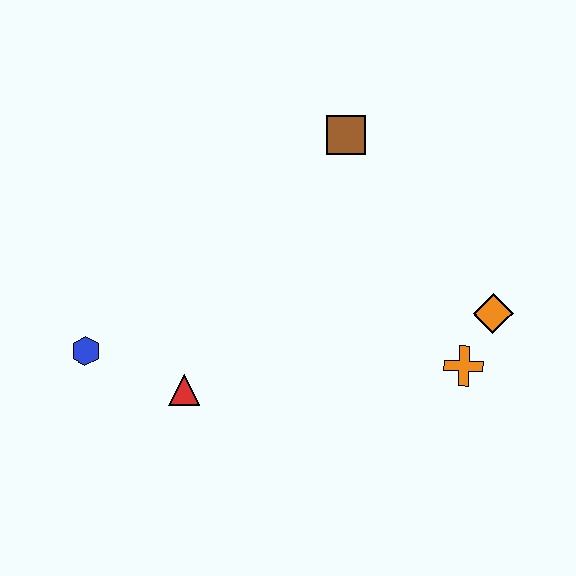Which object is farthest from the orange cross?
The blue hexagon is farthest from the orange cross.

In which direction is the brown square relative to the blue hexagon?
The brown square is to the right of the blue hexagon.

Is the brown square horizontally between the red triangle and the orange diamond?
Yes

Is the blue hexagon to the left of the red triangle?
Yes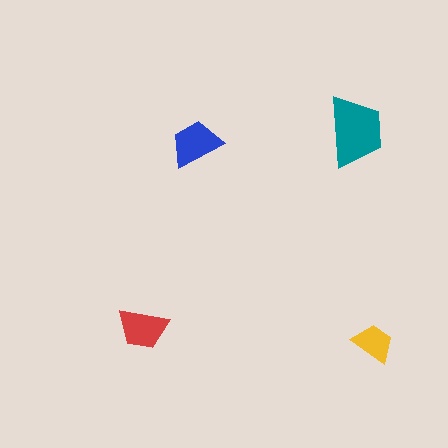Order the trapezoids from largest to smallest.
the teal one, the blue one, the red one, the yellow one.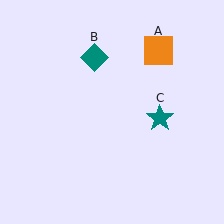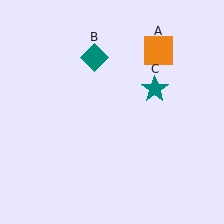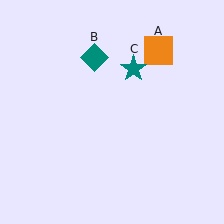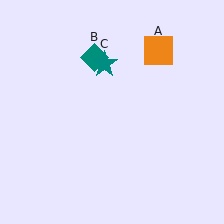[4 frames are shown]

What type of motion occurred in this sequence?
The teal star (object C) rotated counterclockwise around the center of the scene.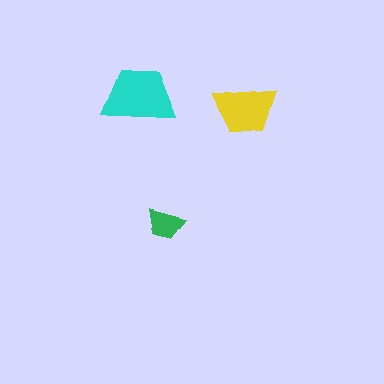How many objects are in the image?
There are 3 objects in the image.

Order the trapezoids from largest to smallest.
the cyan one, the yellow one, the green one.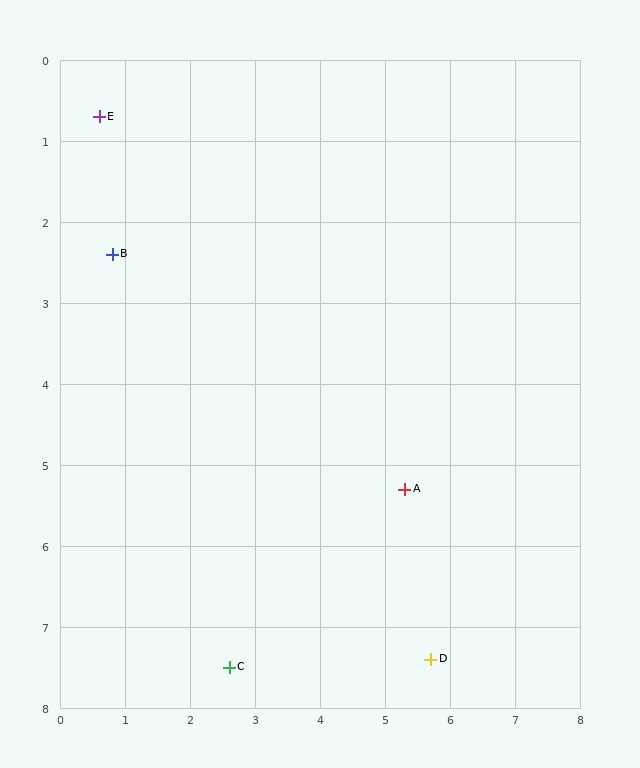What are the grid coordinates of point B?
Point B is at approximately (0.8, 2.4).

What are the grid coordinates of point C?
Point C is at approximately (2.6, 7.5).